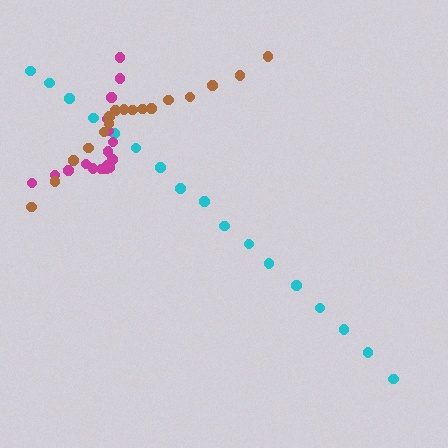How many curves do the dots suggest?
There are 3 distinct paths.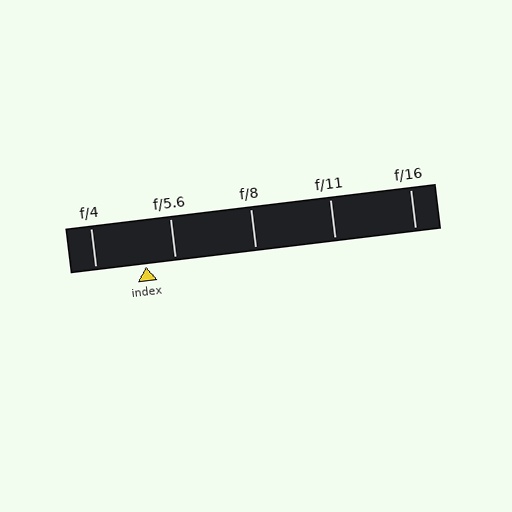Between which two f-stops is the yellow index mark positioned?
The index mark is between f/4 and f/5.6.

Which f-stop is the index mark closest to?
The index mark is closest to f/5.6.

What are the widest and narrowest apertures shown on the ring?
The widest aperture shown is f/4 and the narrowest is f/16.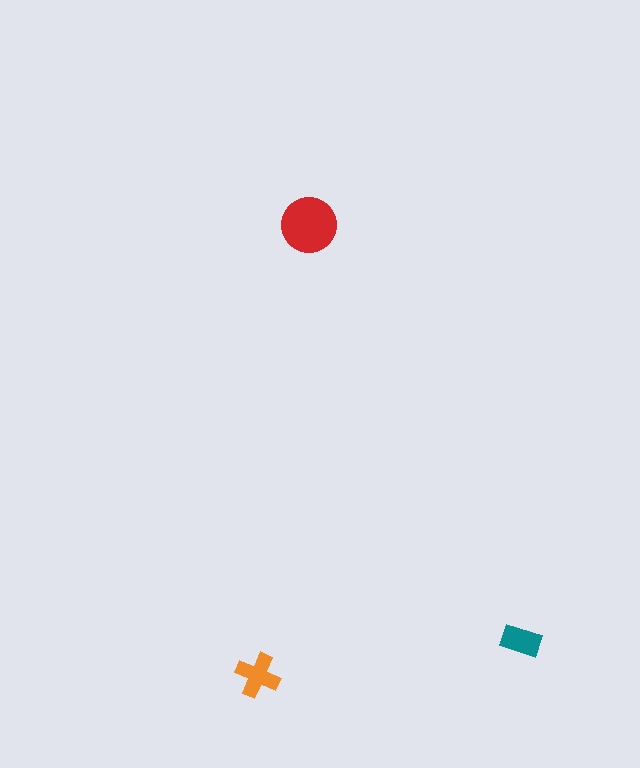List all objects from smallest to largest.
The teal rectangle, the orange cross, the red circle.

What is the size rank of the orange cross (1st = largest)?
2nd.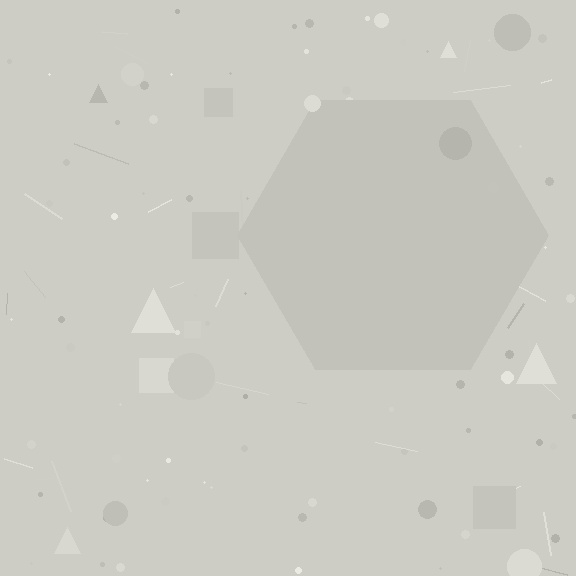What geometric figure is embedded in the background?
A hexagon is embedded in the background.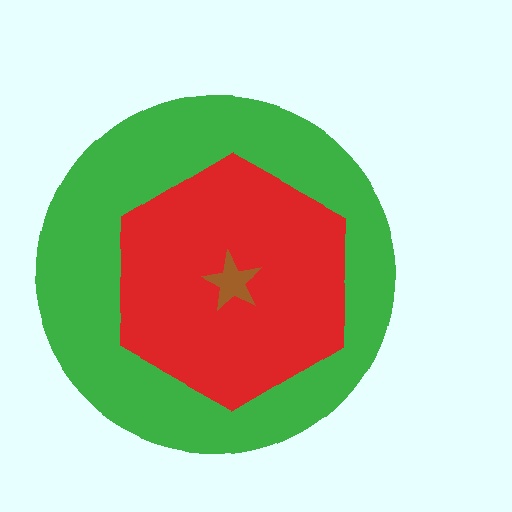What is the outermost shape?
The green circle.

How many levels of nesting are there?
3.